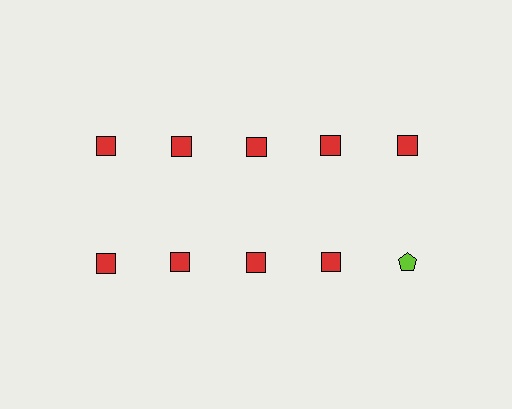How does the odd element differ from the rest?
It differs in both color (lime instead of red) and shape (pentagon instead of square).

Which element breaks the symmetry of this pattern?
The lime pentagon in the second row, rightmost column breaks the symmetry. All other shapes are red squares.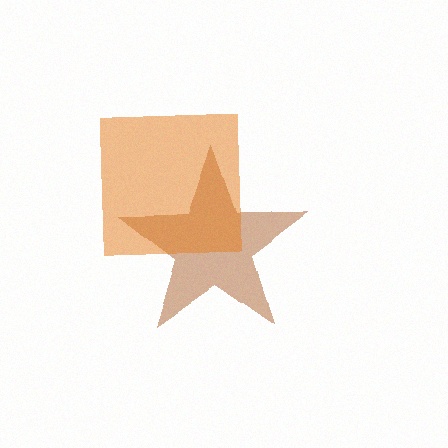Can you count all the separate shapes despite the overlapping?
Yes, there are 2 separate shapes.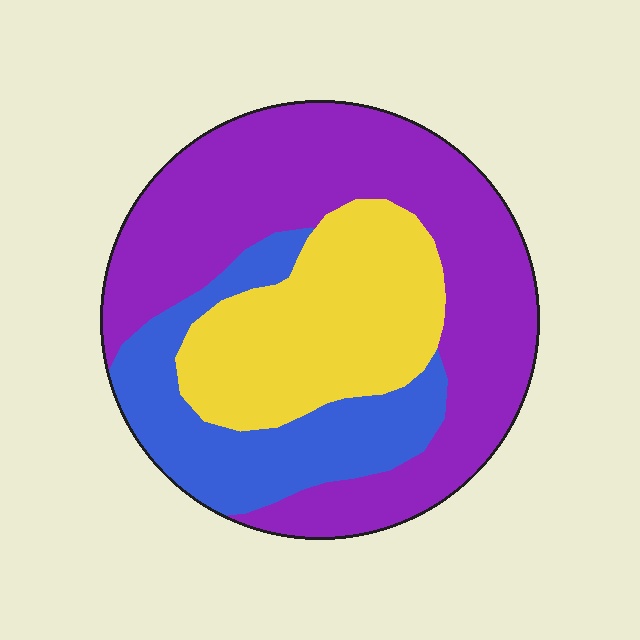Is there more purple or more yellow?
Purple.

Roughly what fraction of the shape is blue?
Blue takes up less than a quarter of the shape.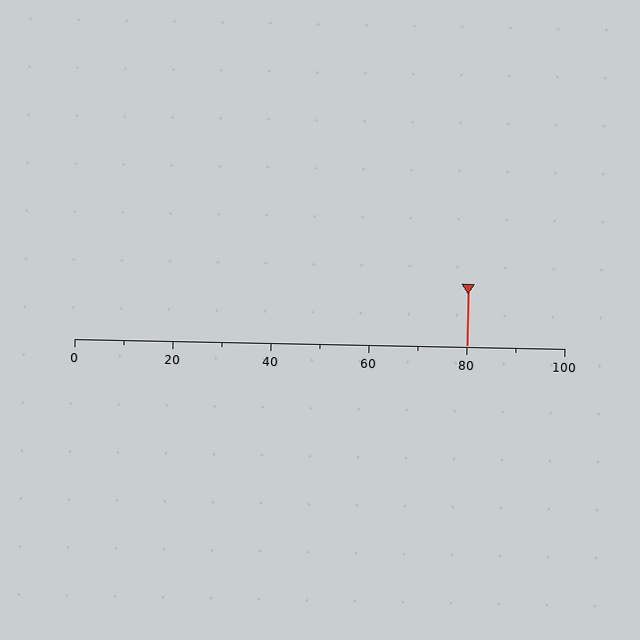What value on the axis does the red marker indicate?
The marker indicates approximately 80.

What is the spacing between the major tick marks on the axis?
The major ticks are spaced 20 apart.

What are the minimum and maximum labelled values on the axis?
The axis runs from 0 to 100.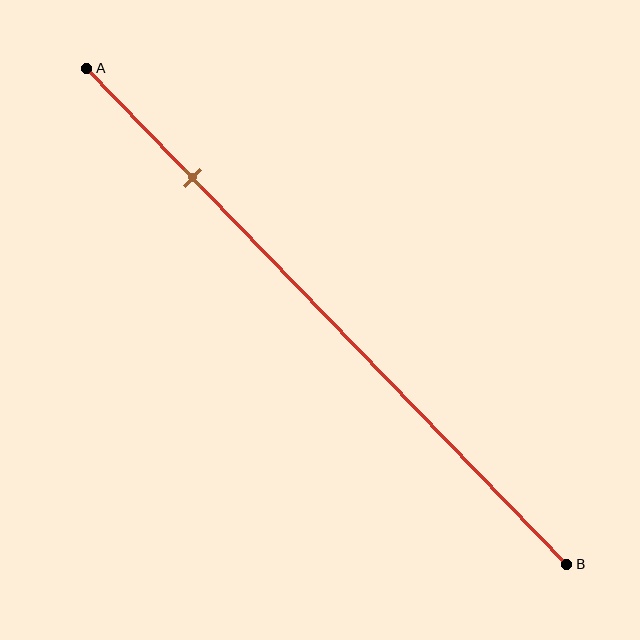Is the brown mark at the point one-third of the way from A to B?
No, the mark is at about 20% from A, not at the 33% one-third point.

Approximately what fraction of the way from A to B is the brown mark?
The brown mark is approximately 20% of the way from A to B.